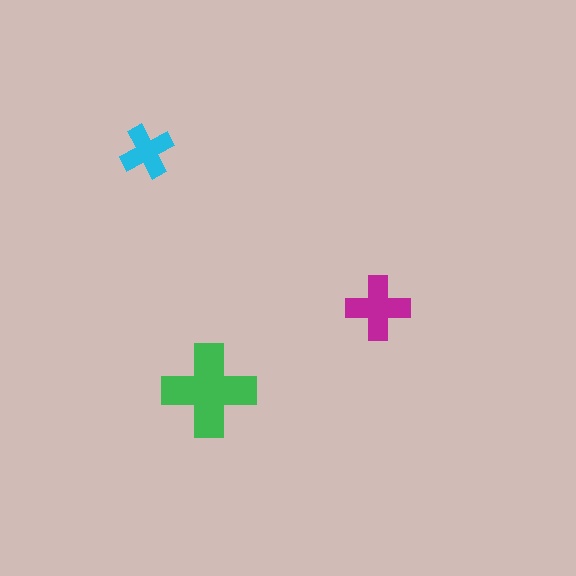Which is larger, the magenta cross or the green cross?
The green one.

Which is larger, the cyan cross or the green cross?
The green one.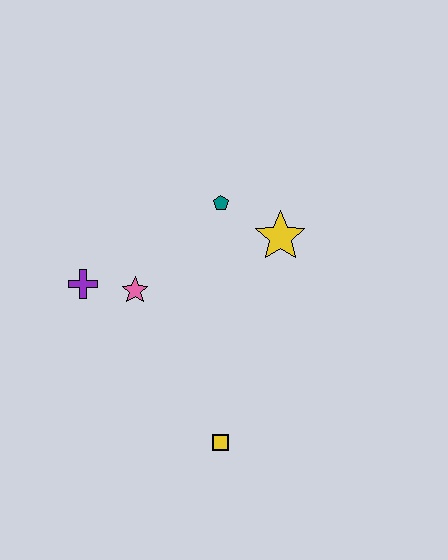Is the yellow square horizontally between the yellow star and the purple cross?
Yes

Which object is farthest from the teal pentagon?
The yellow square is farthest from the teal pentagon.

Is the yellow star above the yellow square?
Yes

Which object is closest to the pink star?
The purple cross is closest to the pink star.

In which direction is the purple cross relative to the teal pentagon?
The purple cross is to the left of the teal pentagon.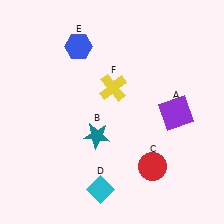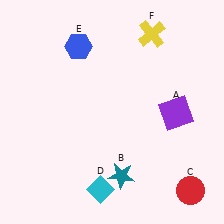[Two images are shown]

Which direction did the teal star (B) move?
The teal star (B) moved down.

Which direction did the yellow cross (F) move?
The yellow cross (F) moved up.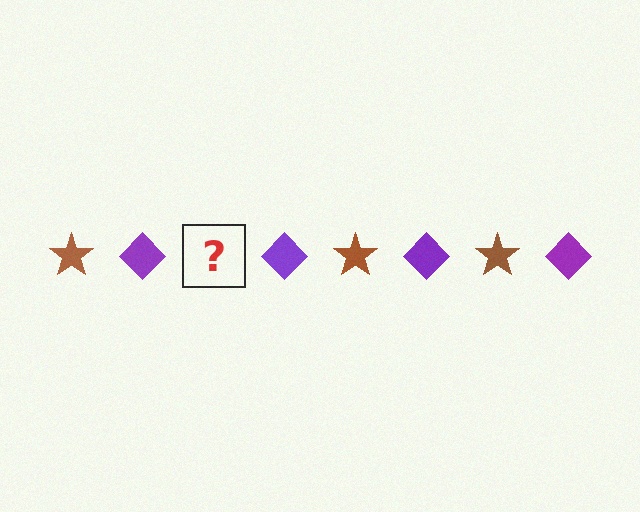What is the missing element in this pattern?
The missing element is a brown star.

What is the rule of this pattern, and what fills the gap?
The rule is that the pattern alternates between brown star and purple diamond. The gap should be filled with a brown star.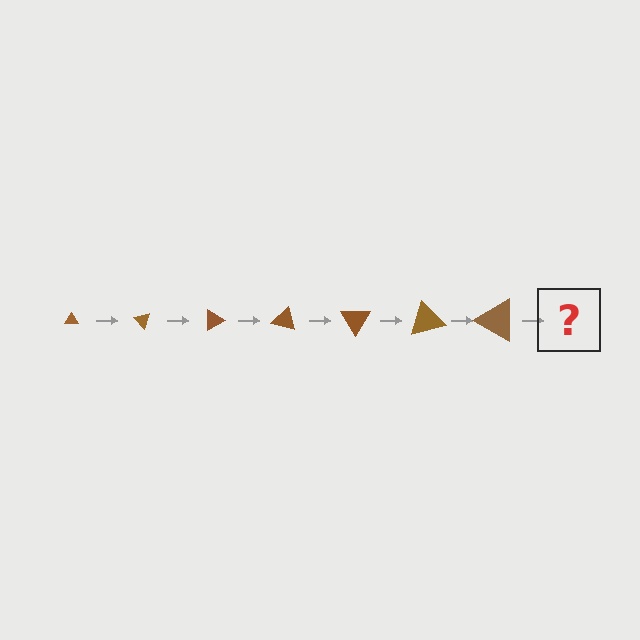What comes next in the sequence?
The next element should be a triangle, larger than the previous one and rotated 315 degrees from the start.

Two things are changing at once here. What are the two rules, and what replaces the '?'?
The two rules are that the triangle grows larger each step and it rotates 45 degrees each step. The '?' should be a triangle, larger than the previous one and rotated 315 degrees from the start.